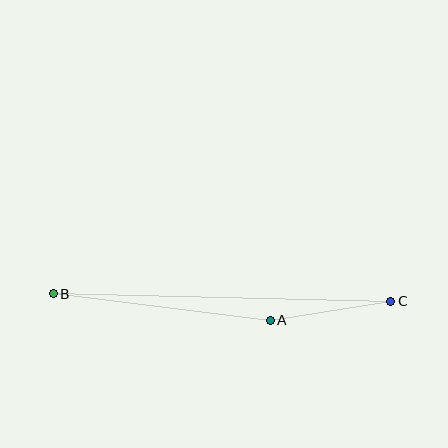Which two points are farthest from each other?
Points B and C are farthest from each other.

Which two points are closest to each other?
Points A and C are closest to each other.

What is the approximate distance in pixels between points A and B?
The distance between A and B is approximately 218 pixels.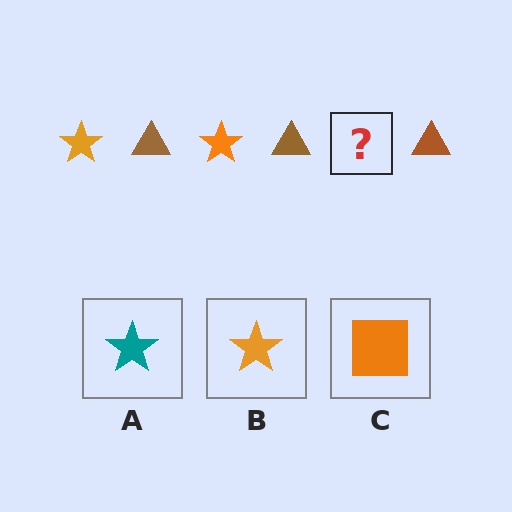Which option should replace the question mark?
Option B.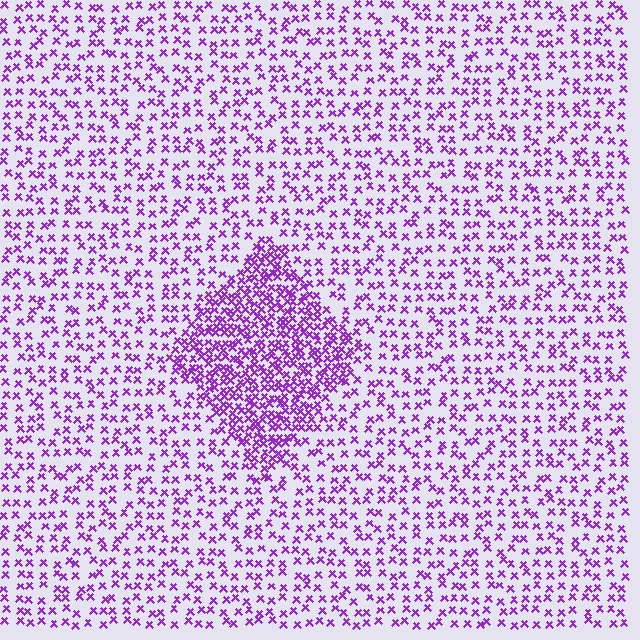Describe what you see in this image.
The image contains small purple elements arranged at two different densities. A diamond-shaped region is visible where the elements are more densely packed than the surrounding area.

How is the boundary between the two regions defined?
The boundary is defined by a change in element density (approximately 2.4x ratio). All elements are the same color, size, and shape.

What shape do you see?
I see a diamond.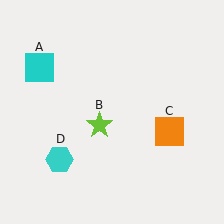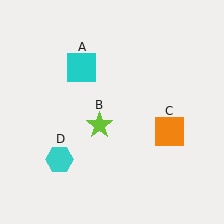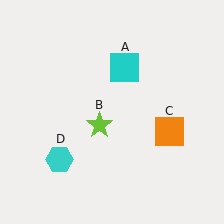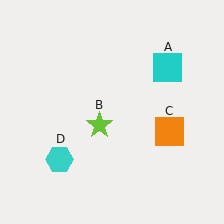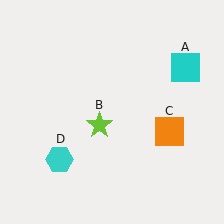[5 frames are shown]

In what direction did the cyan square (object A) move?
The cyan square (object A) moved right.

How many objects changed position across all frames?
1 object changed position: cyan square (object A).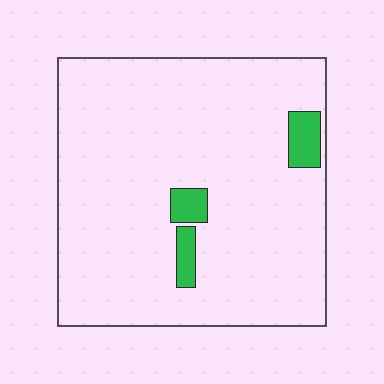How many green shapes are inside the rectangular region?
3.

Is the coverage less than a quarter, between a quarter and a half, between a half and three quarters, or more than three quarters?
Less than a quarter.